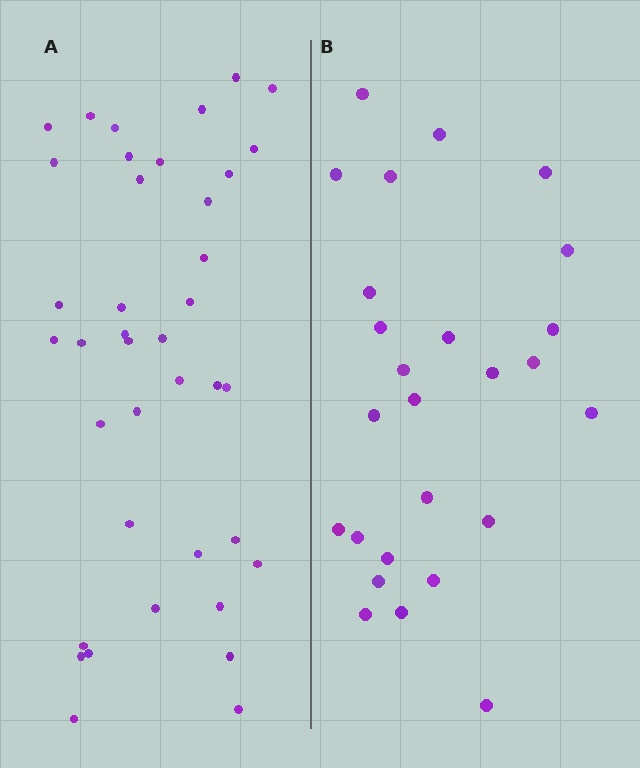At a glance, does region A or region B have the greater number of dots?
Region A (the left region) has more dots.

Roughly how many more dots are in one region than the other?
Region A has approximately 15 more dots than region B.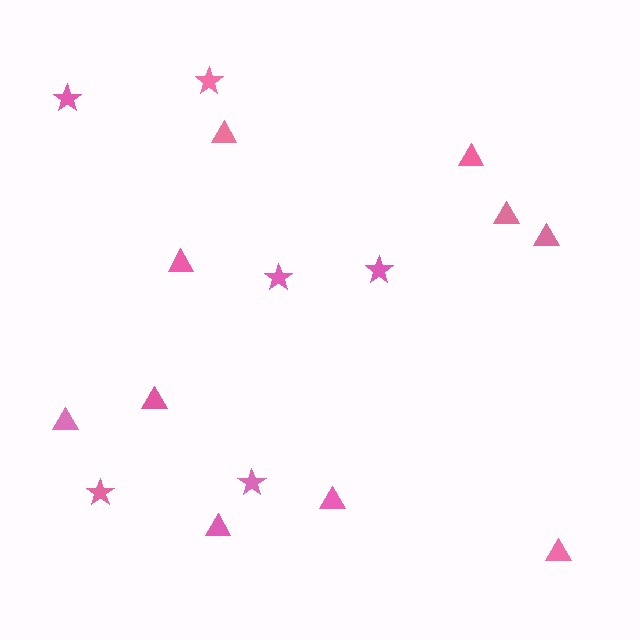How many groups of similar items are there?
There are 2 groups: one group of triangles (10) and one group of stars (6).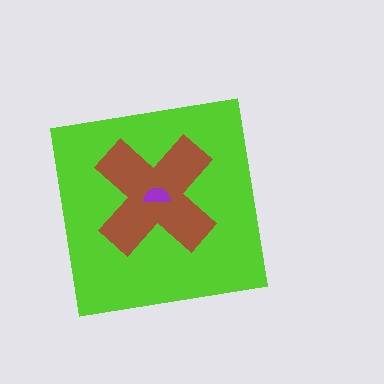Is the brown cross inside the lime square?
Yes.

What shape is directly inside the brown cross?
The purple semicircle.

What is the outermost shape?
The lime square.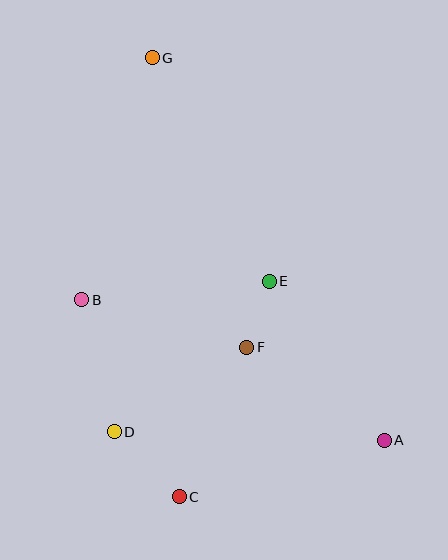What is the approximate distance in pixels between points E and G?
The distance between E and G is approximately 252 pixels.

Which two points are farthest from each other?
Points A and G are farthest from each other.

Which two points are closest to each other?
Points E and F are closest to each other.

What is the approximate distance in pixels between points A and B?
The distance between A and B is approximately 333 pixels.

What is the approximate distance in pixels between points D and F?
The distance between D and F is approximately 157 pixels.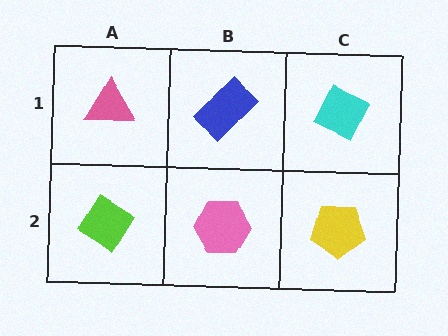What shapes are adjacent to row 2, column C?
A cyan diamond (row 1, column C), a pink hexagon (row 2, column B).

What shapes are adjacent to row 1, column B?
A pink hexagon (row 2, column B), a pink triangle (row 1, column A), a cyan diamond (row 1, column C).